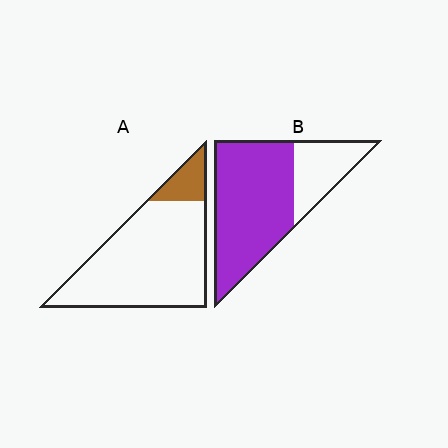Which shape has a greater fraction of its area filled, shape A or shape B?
Shape B.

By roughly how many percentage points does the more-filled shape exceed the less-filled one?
By roughly 60 percentage points (B over A).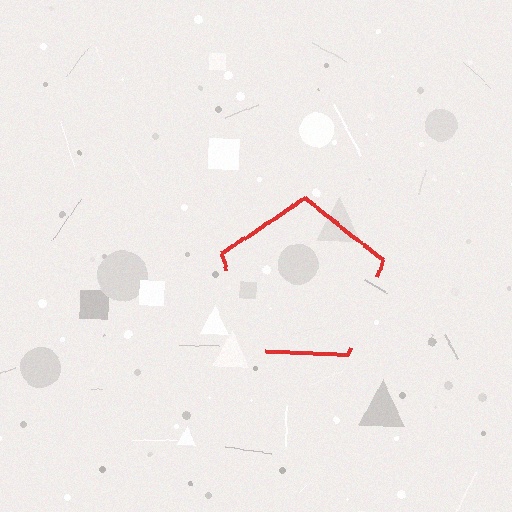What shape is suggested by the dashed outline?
The dashed outline suggests a pentagon.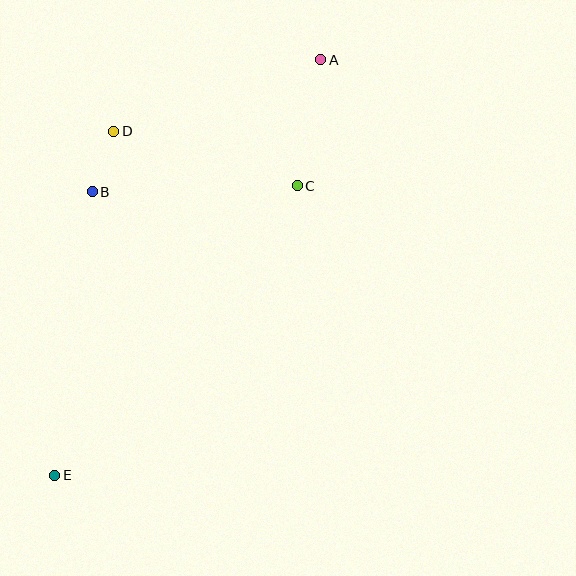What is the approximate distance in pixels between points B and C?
The distance between B and C is approximately 205 pixels.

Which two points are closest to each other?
Points B and D are closest to each other.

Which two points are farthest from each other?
Points A and E are farthest from each other.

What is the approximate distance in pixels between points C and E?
The distance between C and E is approximately 378 pixels.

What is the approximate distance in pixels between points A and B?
The distance between A and B is approximately 264 pixels.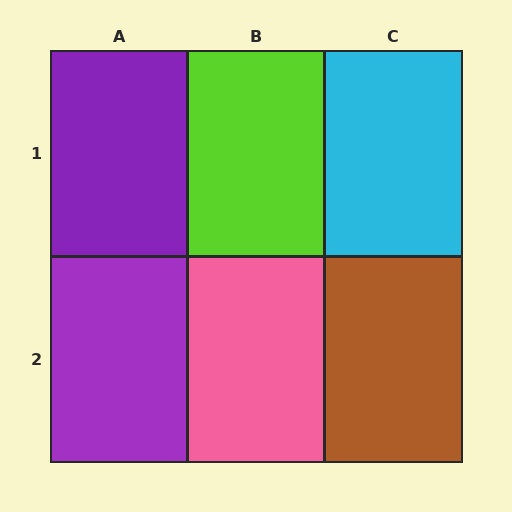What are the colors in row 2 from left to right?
Purple, pink, brown.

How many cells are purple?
2 cells are purple.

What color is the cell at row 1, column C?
Cyan.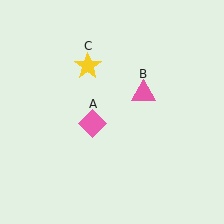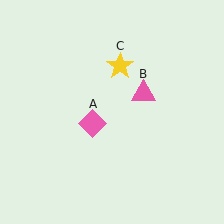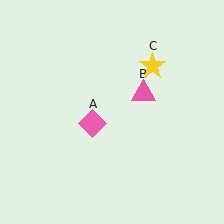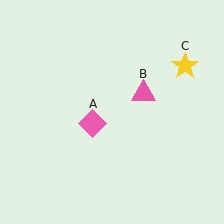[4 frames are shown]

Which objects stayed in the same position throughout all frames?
Pink diamond (object A) and pink triangle (object B) remained stationary.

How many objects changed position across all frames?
1 object changed position: yellow star (object C).